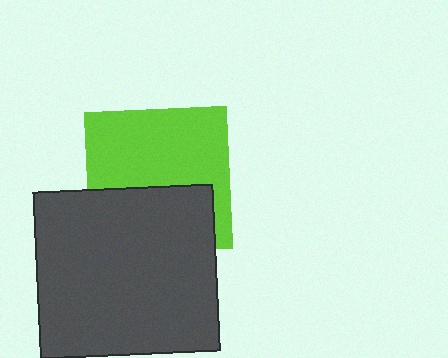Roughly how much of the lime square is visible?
About half of it is visible (roughly 59%).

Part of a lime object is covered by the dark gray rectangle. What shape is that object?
It is a square.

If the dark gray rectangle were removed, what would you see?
You would see the complete lime square.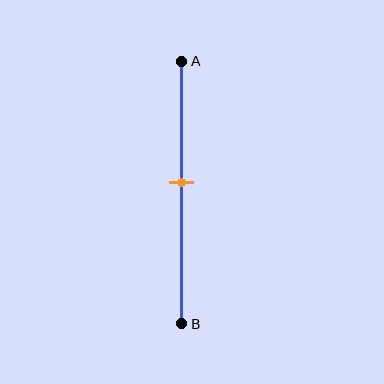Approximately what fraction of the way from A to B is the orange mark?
The orange mark is approximately 45% of the way from A to B.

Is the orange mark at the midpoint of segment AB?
No, the mark is at about 45% from A, not at the 50% midpoint.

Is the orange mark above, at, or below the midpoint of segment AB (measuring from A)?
The orange mark is above the midpoint of segment AB.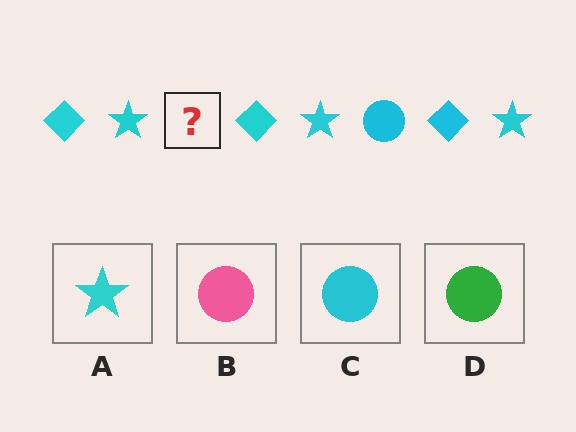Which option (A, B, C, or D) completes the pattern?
C.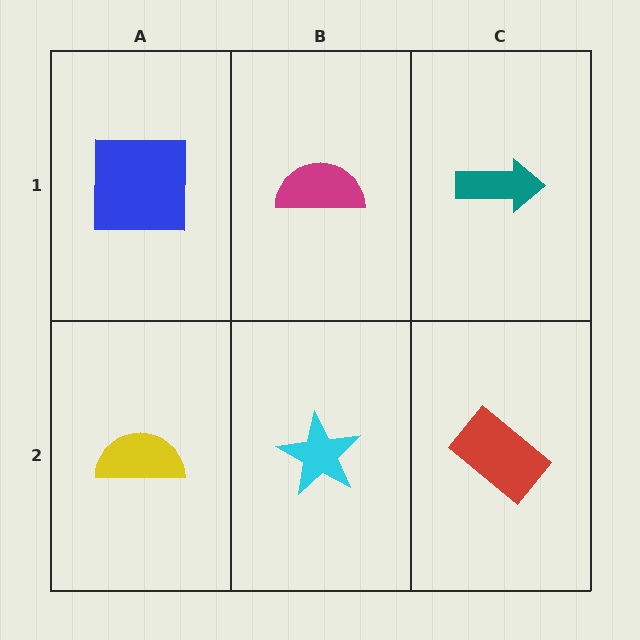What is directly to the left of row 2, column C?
A cyan star.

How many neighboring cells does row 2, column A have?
2.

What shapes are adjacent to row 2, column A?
A blue square (row 1, column A), a cyan star (row 2, column B).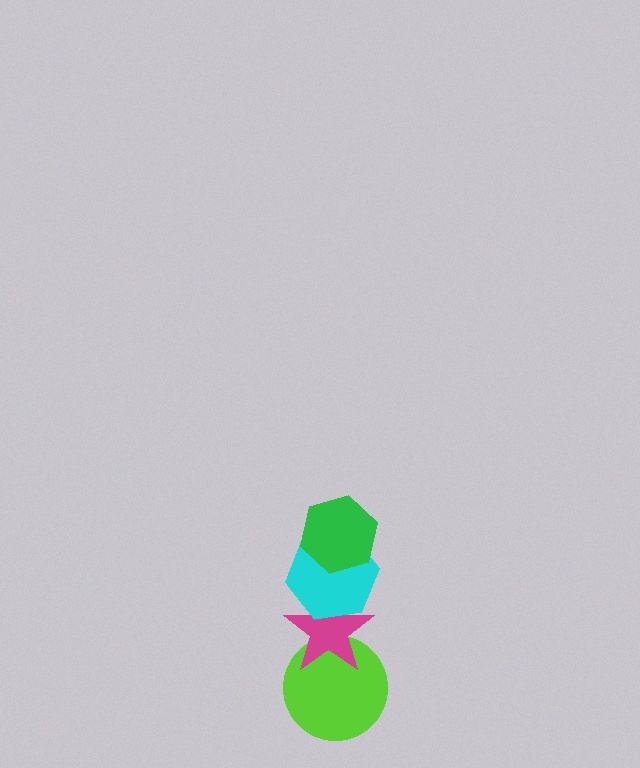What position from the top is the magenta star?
The magenta star is 3rd from the top.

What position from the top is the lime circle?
The lime circle is 4th from the top.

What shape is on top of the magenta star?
The cyan hexagon is on top of the magenta star.